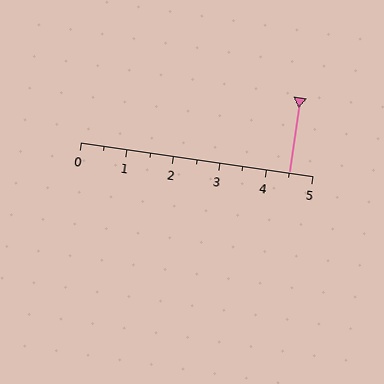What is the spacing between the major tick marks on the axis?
The major ticks are spaced 1 apart.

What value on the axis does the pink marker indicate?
The marker indicates approximately 4.5.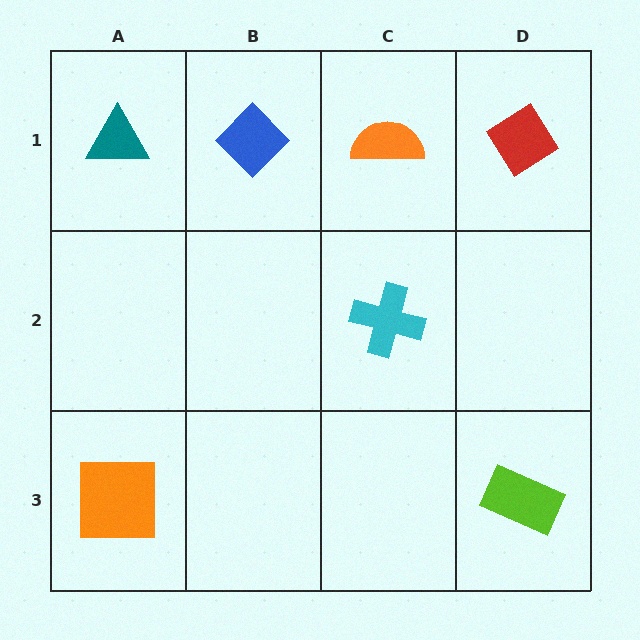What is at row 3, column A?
An orange square.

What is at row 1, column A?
A teal triangle.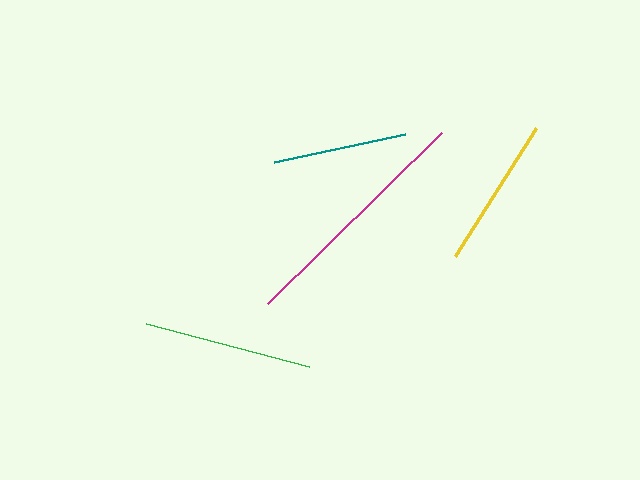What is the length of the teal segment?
The teal segment is approximately 134 pixels long.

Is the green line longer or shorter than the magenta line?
The magenta line is longer than the green line.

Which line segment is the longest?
The magenta line is the longest at approximately 244 pixels.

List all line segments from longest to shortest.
From longest to shortest: magenta, green, yellow, teal.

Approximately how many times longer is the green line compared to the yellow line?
The green line is approximately 1.1 times the length of the yellow line.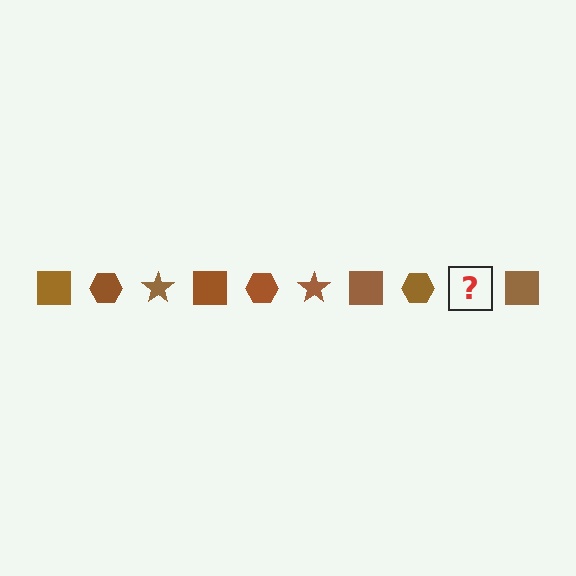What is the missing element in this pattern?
The missing element is a brown star.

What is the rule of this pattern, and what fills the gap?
The rule is that the pattern cycles through square, hexagon, star shapes in brown. The gap should be filled with a brown star.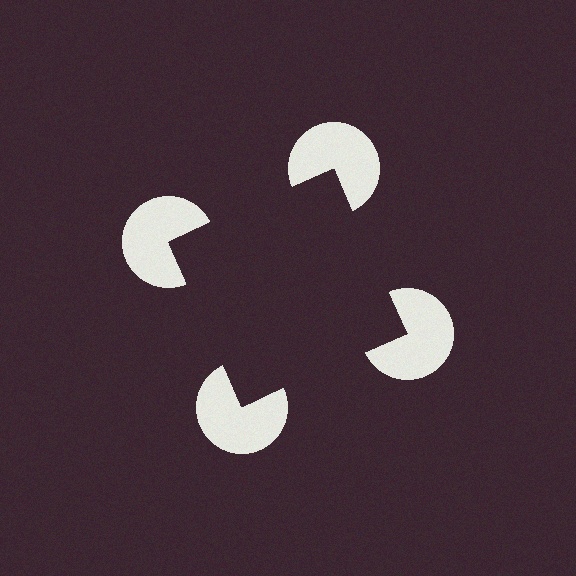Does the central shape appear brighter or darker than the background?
It typically appears slightly darker than the background, even though no actual brightness change is drawn.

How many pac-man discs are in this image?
There are 4 — one at each vertex of the illusory square.